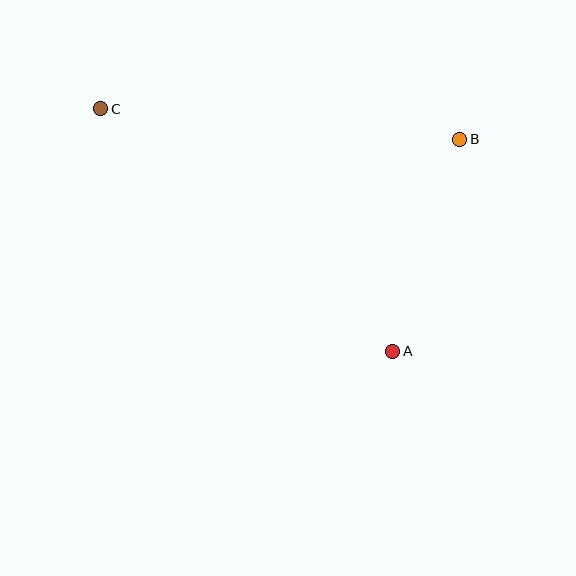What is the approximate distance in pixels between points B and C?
The distance between B and C is approximately 360 pixels.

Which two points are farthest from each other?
Points A and C are farthest from each other.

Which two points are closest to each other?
Points A and B are closest to each other.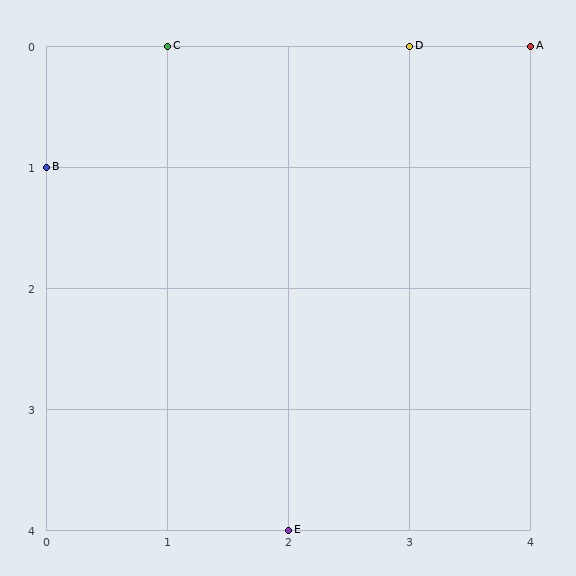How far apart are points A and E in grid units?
Points A and E are 2 columns and 4 rows apart (about 4.5 grid units diagonally).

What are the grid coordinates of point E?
Point E is at grid coordinates (2, 4).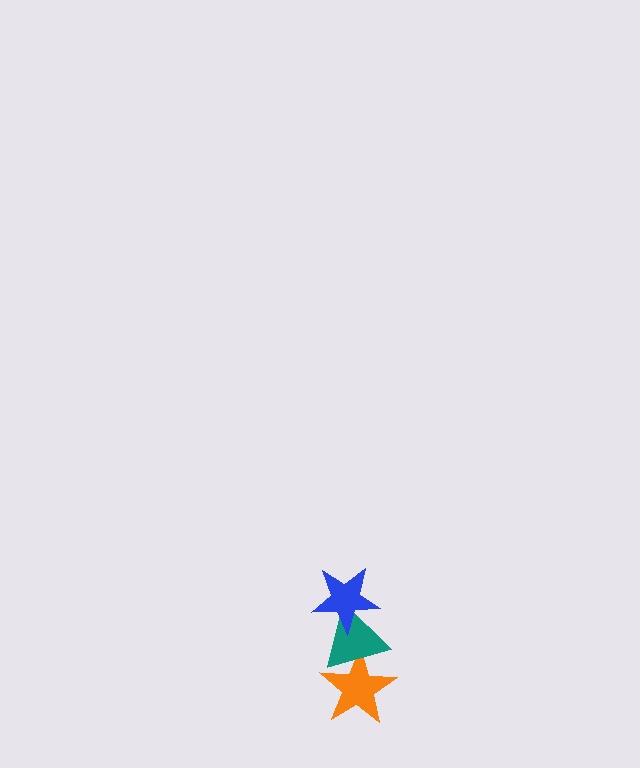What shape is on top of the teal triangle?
The blue star is on top of the teal triangle.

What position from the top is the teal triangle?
The teal triangle is 2nd from the top.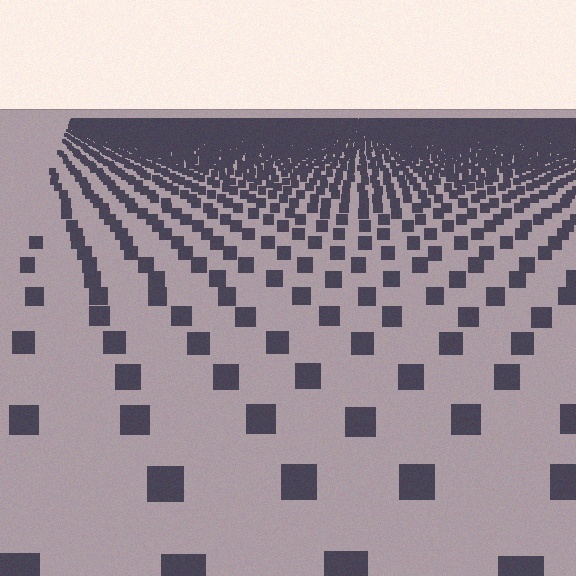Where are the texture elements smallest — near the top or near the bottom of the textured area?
Near the top.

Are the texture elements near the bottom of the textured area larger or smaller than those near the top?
Larger. Near the bottom, elements are closer to the viewer and appear at a bigger on-screen size.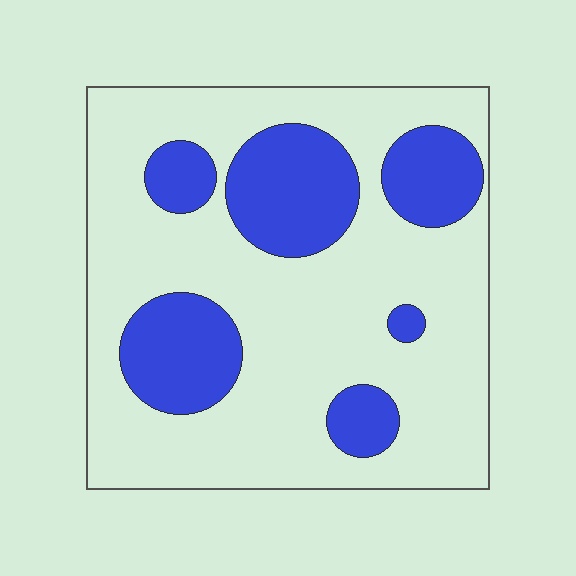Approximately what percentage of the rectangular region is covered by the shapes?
Approximately 25%.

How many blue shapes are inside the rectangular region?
6.